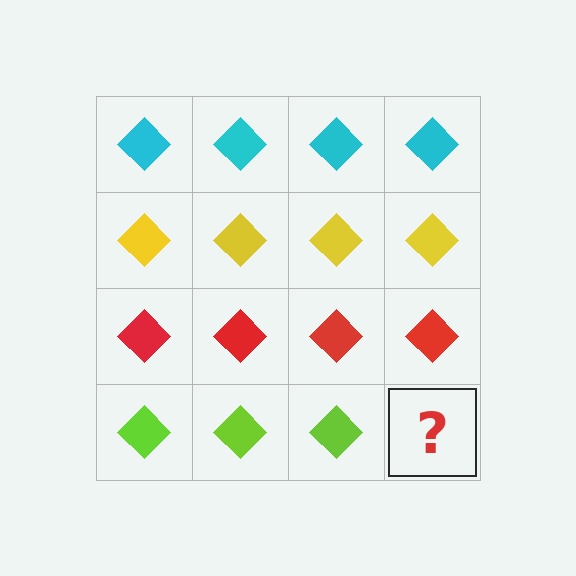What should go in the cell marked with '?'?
The missing cell should contain a lime diamond.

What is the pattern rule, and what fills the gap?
The rule is that each row has a consistent color. The gap should be filled with a lime diamond.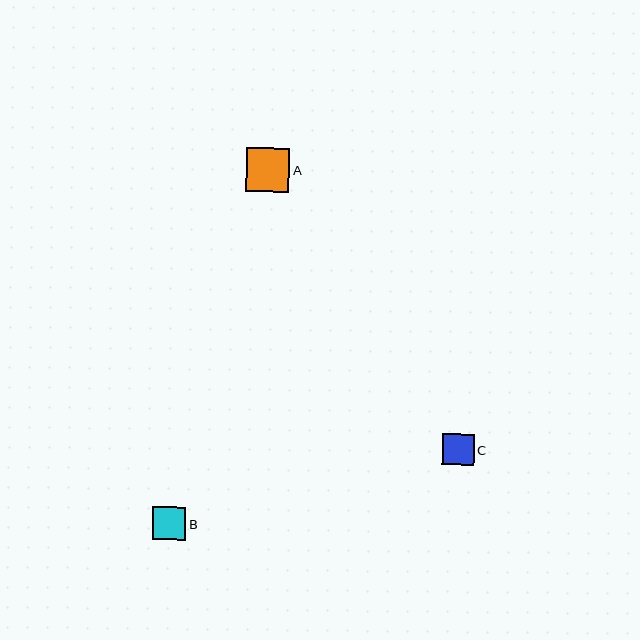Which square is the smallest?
Square C is the smallest with a size of approximately 31 pixels.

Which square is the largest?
Square A is the largest with a size of approximately 43 pixels.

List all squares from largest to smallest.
From largest to smallest: A, B, C.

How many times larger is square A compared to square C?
Square A is approximately 1.4 times the size of square C.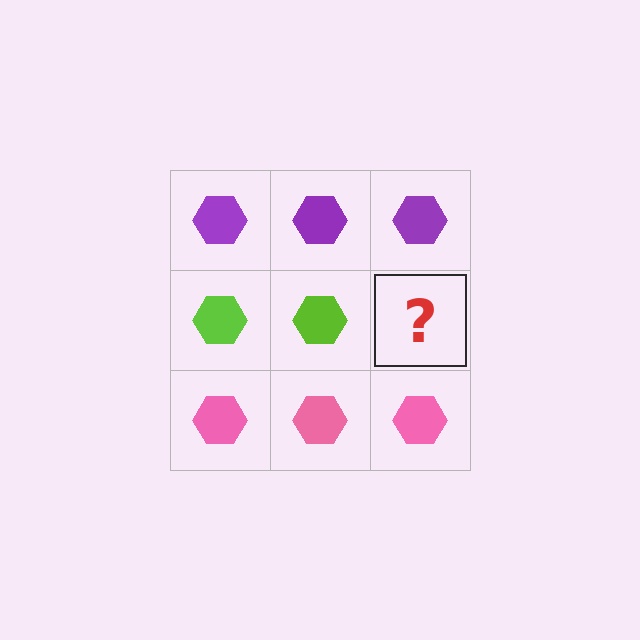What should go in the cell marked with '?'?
The missing cell should contain a lime hexagon.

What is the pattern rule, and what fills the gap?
The rule is that each row has a consistent color. The gap should be filled with a lime hexagon.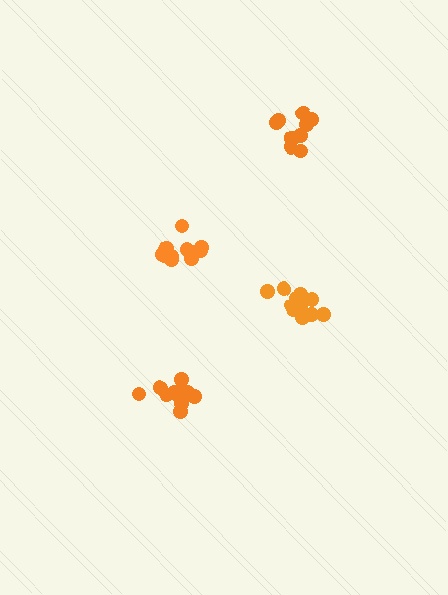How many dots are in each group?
Group 1: 12 dots, Group 2: 10 dots, Group 3: 11 dots, Group 4: 12 dots (45 total).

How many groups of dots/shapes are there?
There are 4 groups.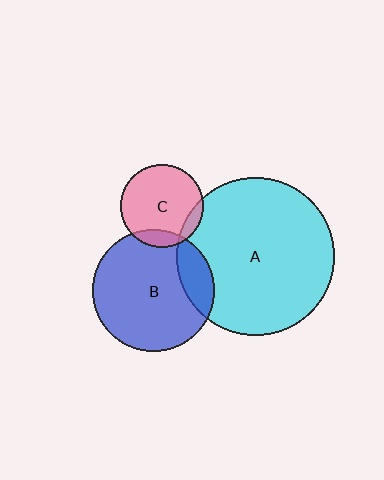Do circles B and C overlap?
Yes.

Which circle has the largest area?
Circle A (cyan).